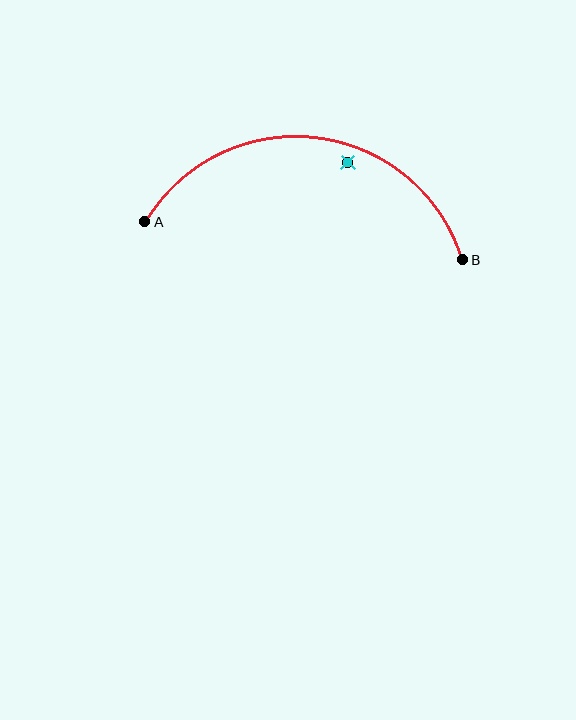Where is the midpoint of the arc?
The arc midpoint is the point on the curve farthest from the straight line joining A and B. It sits above that line.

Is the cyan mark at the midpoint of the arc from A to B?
No — the cyan mark does not lie on the arc at all. It sits slightly inside the curve.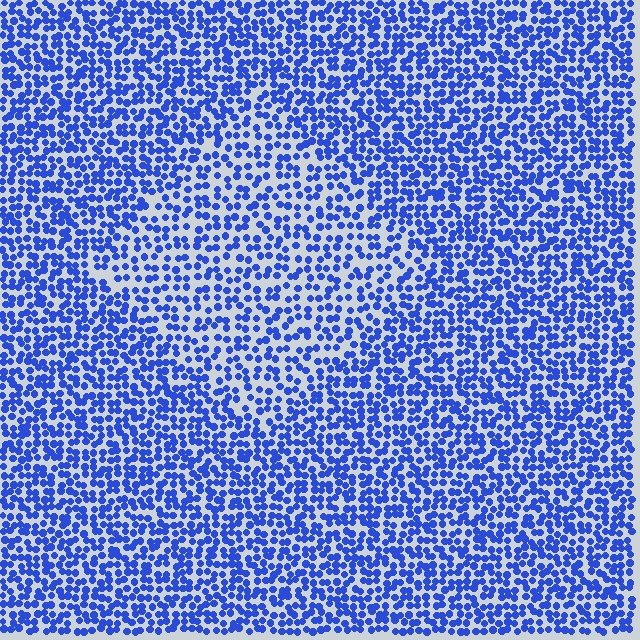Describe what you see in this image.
The image contains small blue elements arranged at two different densities. A diamond-shaped region is visible where the elements are less densely packed than the surrounding area.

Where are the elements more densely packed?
The elements are more densely packed outside the diamond boundary.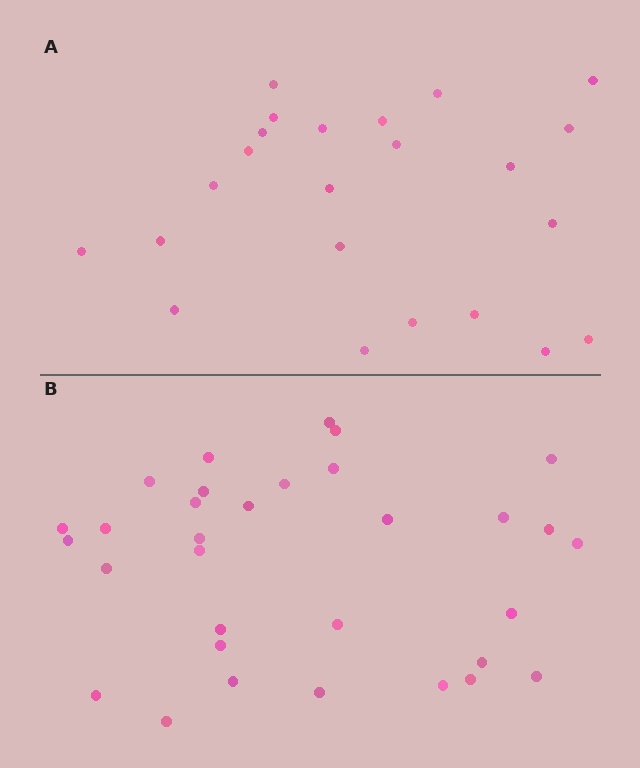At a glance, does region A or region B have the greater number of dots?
Region B (the bottom region) has more dots.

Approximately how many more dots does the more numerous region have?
Region B has roughly 8 or so more dots than region A.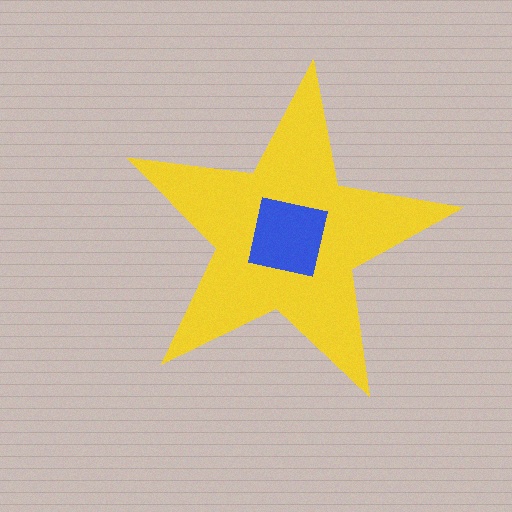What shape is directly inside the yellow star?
The blue square.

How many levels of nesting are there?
2.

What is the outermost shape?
The yellow star.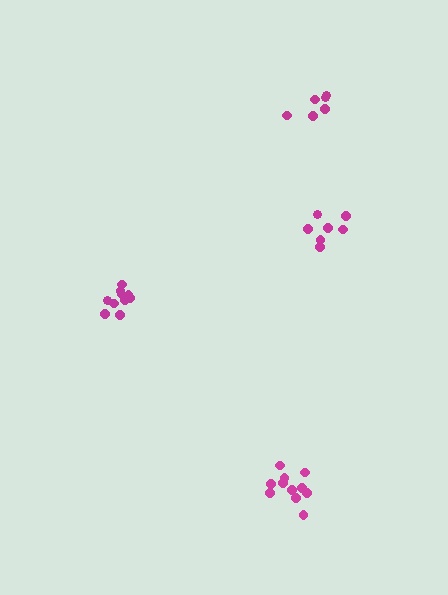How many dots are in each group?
Group 1: 7 dots, Group 2: 11 dots, Group 3: 6 dots, Group 4: 10 dots (34 total).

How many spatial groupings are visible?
There are 4 spatial groupings.